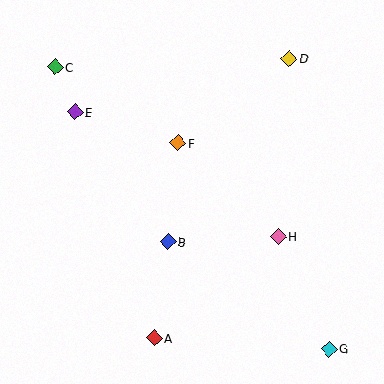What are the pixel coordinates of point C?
Point C is at (55, 67).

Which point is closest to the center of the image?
Point F at (178, 143) is closest to the center.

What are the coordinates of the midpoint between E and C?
The midpoint between E and C is at (65, 90).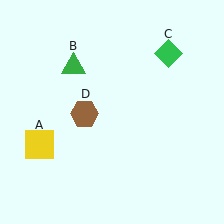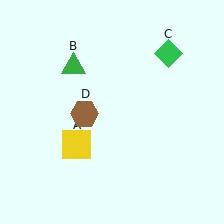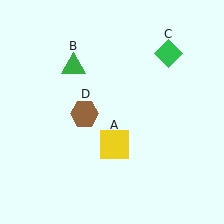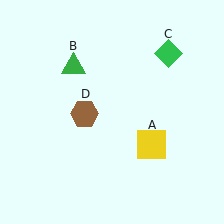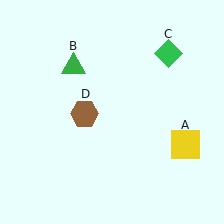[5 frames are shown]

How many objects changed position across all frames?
1 object changed position: yellow square (object A).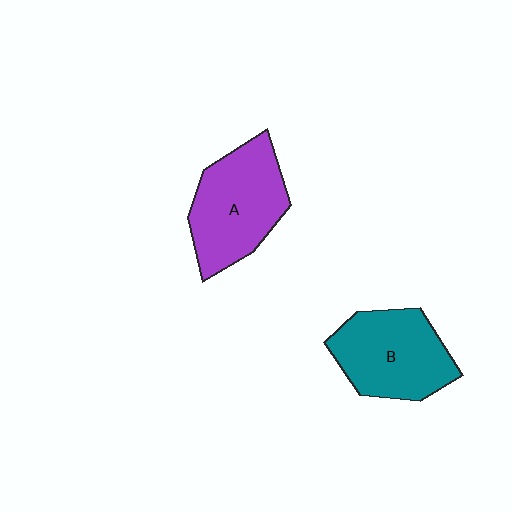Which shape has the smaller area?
Shape B (teal).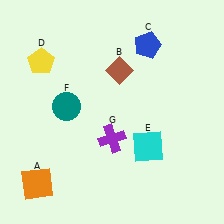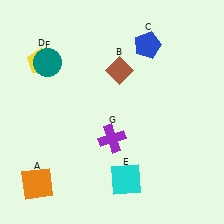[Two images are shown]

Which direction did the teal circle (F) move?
The teal circle (F) moved up.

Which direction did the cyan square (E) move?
The cyan square (E) moved down.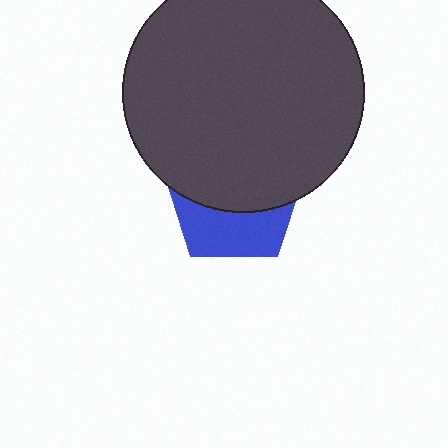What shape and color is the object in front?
The object in front is a dark gray circle.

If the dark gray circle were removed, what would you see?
You would see the complete blue pentagon.